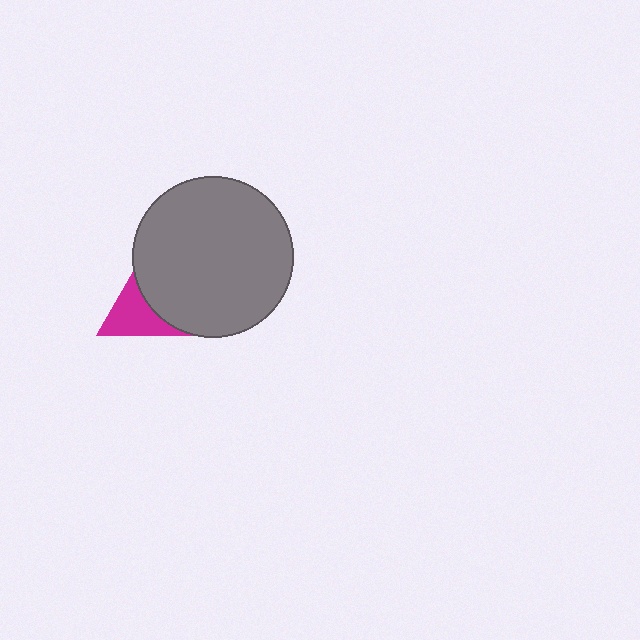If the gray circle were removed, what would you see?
You would see the complete magenta triangle.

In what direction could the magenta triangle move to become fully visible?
The magenta triangle could move left. That would shift it out from behind the gray circle entirely.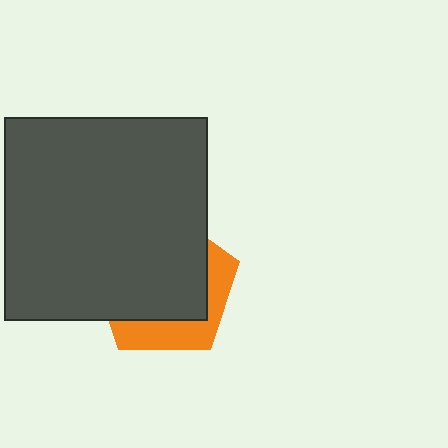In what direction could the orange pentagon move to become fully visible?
The orange pentagon could move toward the lower-right. That would shift it out from behind the dark gray square entirely.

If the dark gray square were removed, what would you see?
You would see the complete orange pentagon.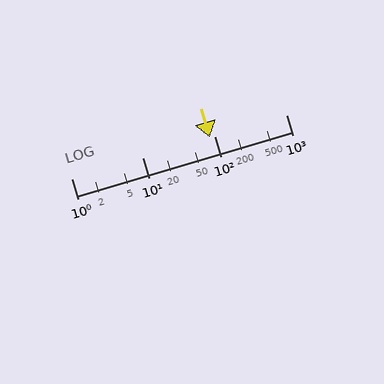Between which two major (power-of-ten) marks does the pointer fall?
The pointer is between 10 and 100.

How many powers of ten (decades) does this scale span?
The scale spans 3 decades, from 1 to 1000.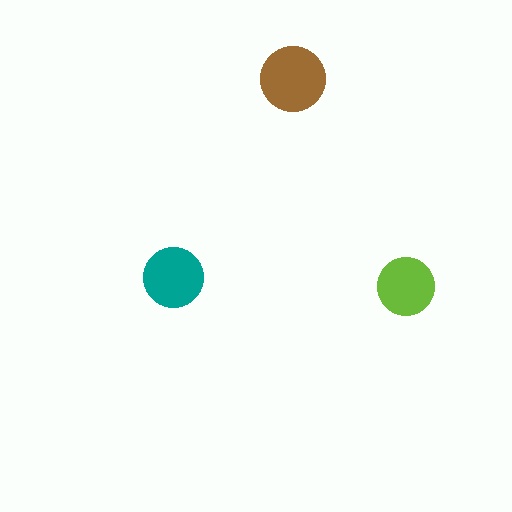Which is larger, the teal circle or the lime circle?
The teal one.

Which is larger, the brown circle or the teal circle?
The brown one.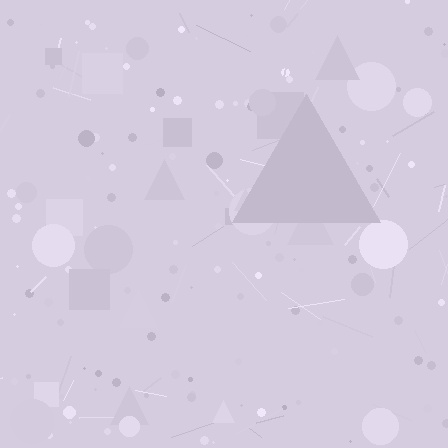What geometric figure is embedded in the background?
A triangle is embedded in the background.